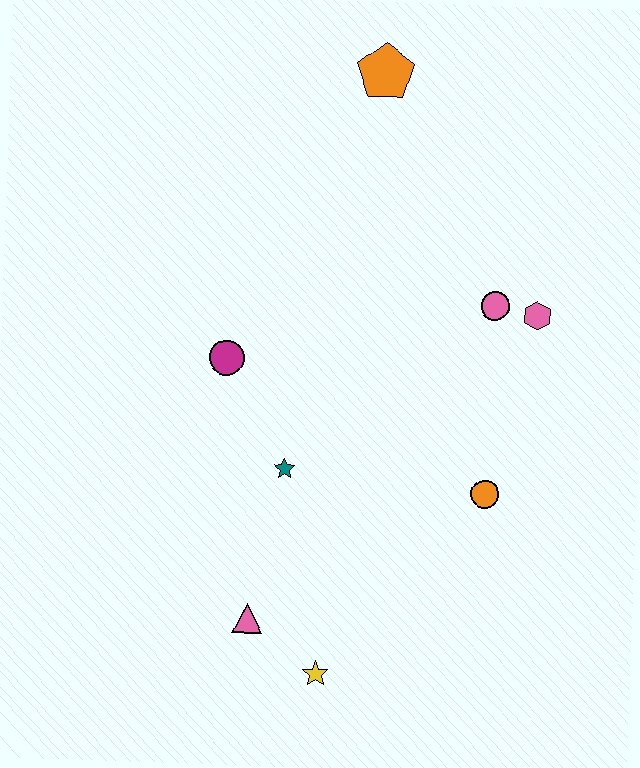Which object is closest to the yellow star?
The pink triangle is closest to the yellow star.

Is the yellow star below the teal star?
Yes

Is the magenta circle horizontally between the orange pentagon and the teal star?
No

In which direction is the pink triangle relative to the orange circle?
The pink triangle is to the left of the orange circle.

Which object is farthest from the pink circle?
The yellow star is farthest from the pink circle.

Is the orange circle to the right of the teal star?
Yes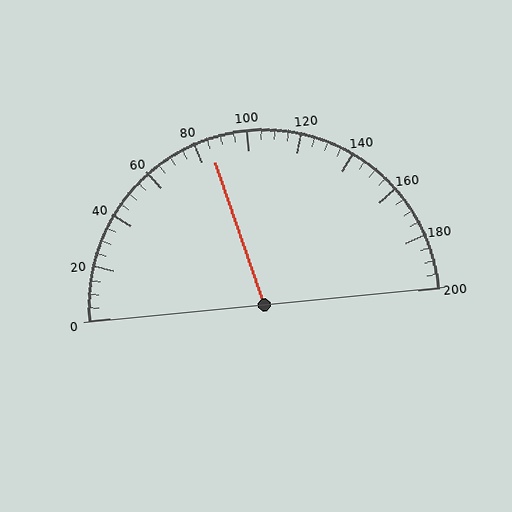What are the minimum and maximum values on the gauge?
The gauge ranges from 0 to 200.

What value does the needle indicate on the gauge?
The needle indicates approximately 85.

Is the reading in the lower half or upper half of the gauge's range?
The reading is in the lower half of the range (0 to 200).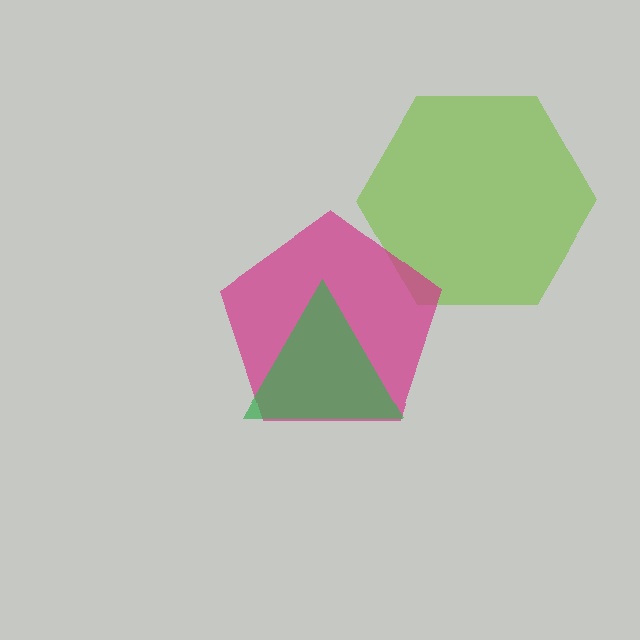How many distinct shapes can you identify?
There are 3 distinct shapes: a lime hexagon, a magenta pentagon, a green triangle.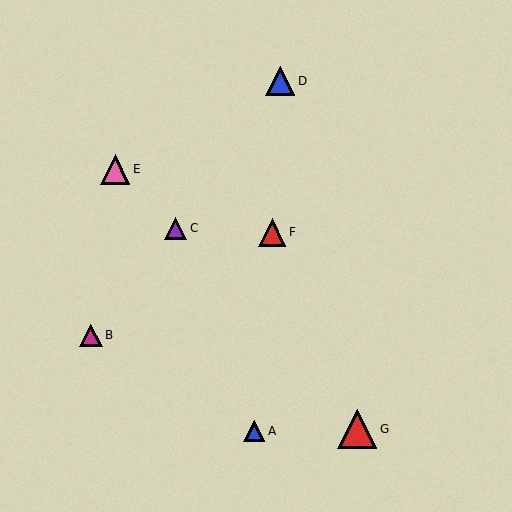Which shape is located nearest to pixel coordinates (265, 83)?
The blue triangle (labeled D) at (280, 81) is nearest to that location.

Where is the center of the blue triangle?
The center of the blue triangle is at (254, 431).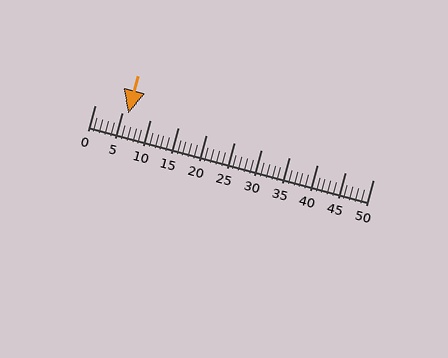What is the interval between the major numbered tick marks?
The major tick marks are spaced 5 units apart.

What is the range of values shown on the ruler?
The ruler shows values from 0 to 50.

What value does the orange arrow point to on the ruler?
The orange arrow points to approximately 6.